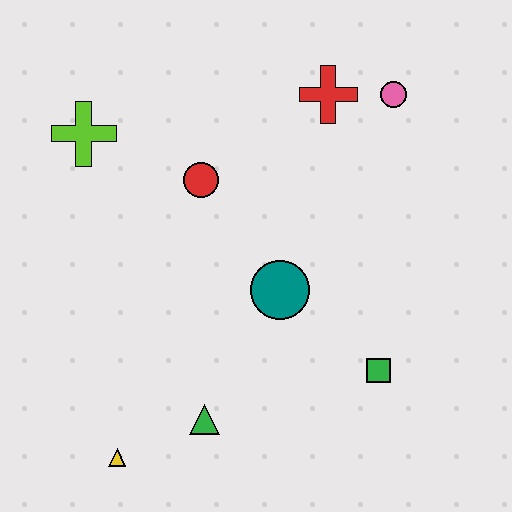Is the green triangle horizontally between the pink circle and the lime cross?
Yes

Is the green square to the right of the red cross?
Yes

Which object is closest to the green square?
The teal circle is closest to the green square.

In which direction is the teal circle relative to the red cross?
The teal circle is below the red cross.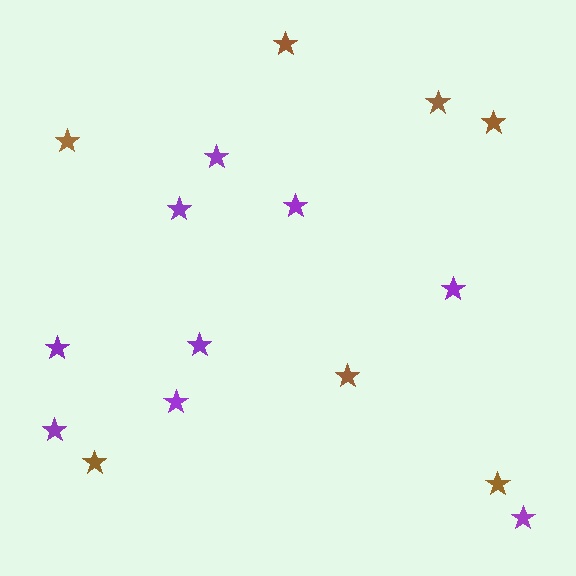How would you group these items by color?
There are 2 groups: one group of brown stars (7) and one group of purple stars (9).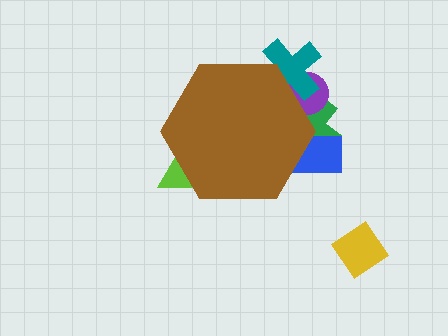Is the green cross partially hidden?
Yes, the green cross is partially hidden behind the brown hexagon.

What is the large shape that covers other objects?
A brown hexagon.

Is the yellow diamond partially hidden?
No, the yellow diamond is fully visible.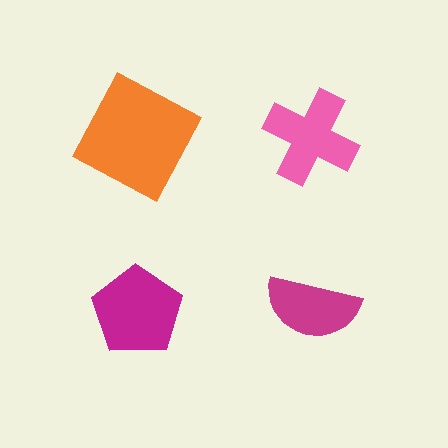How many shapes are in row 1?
2 shapes.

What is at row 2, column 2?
A magenta semicircle.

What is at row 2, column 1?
A magenta pentagon.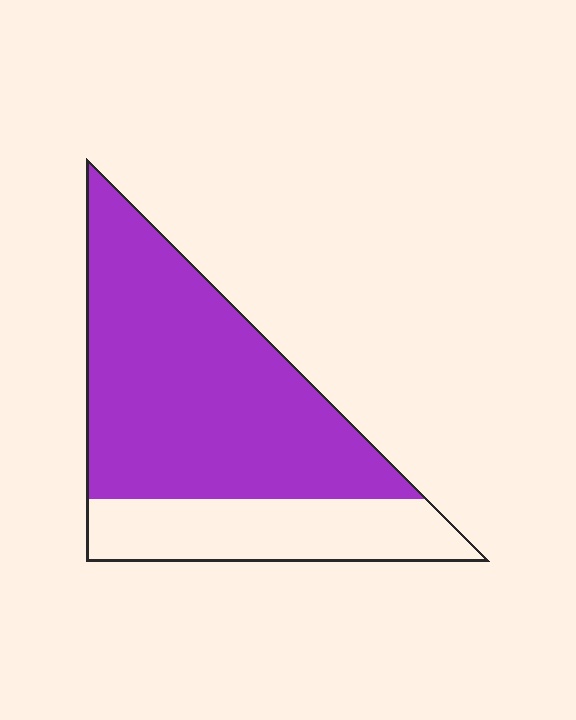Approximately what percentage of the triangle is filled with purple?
Approximately 70%.